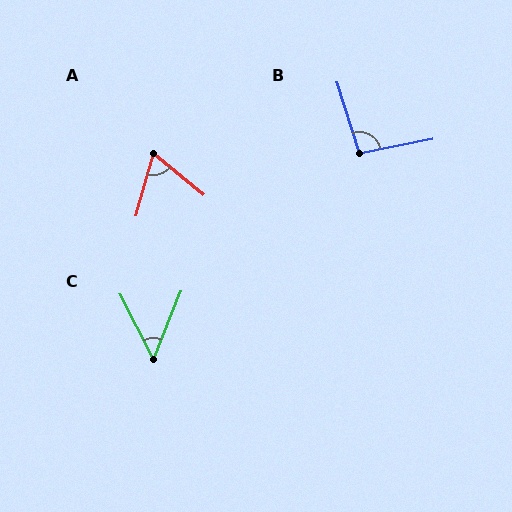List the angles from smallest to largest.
C (49°), A (67°), B (96°).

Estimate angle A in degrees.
Approximately 67 degrees.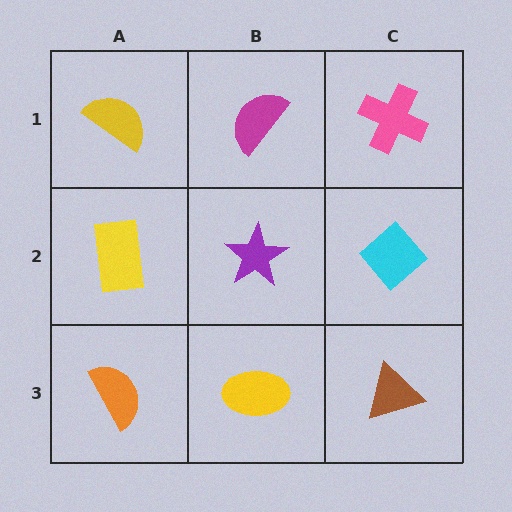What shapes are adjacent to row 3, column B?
A purple star (row 2, column B), an orange semicircle (row 3, column A), a brown triangle (row 3, column C).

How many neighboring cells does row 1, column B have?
3.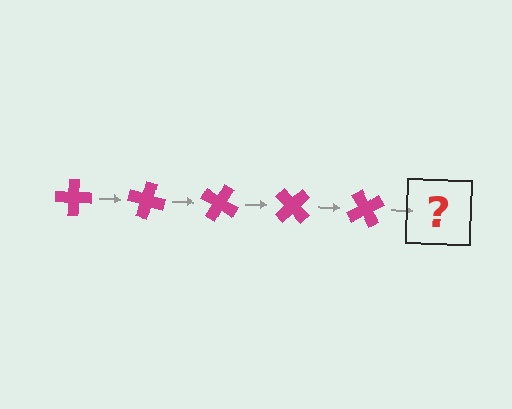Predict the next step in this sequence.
The next step is a magenta cross rotated 75 degrees.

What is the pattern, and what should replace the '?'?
The pattern is that the cross rotates 15 degrees each step. The '?' should be a magenta cross rotated 75 degrees.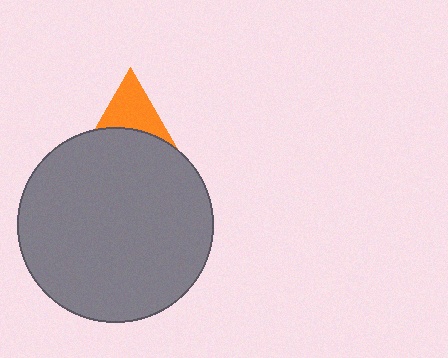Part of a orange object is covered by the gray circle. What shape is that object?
It is a triangle.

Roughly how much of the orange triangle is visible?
About half of it is visible (roughly 53%).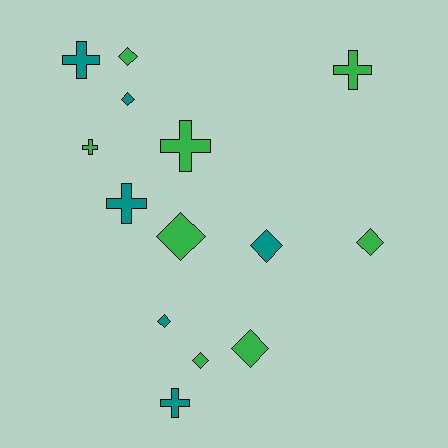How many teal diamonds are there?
There are 3 teal diamonds.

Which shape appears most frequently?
Diamond, with 8 objects.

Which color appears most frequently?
Green, with 8 objects.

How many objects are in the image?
There are 14 objects.